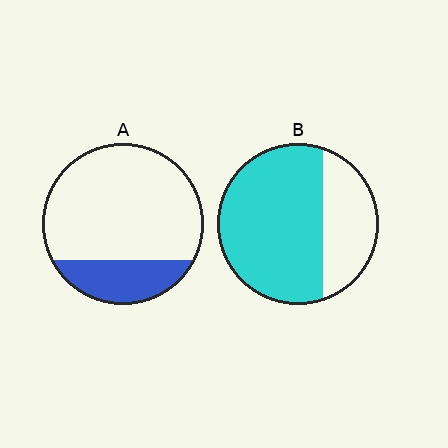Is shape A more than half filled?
No.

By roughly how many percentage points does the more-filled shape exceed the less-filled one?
By roughly 45 percentage points (B over A).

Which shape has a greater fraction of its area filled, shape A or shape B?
Shape B.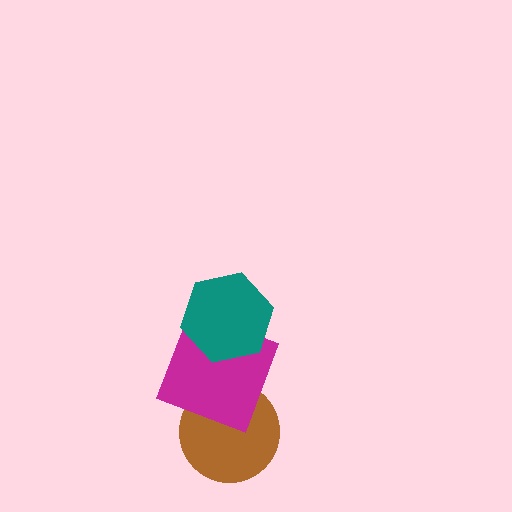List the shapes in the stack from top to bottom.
From top to bottom: the teal hexagon, the magenta square, the brown circle.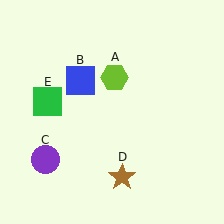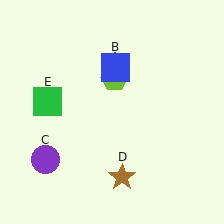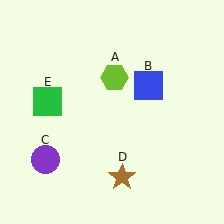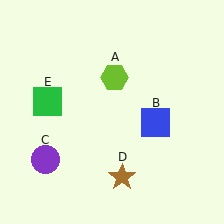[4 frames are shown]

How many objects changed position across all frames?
1 object changed position: blue square (object B).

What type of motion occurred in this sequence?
The blue square (object B) rotated clockwise around the center of the scene.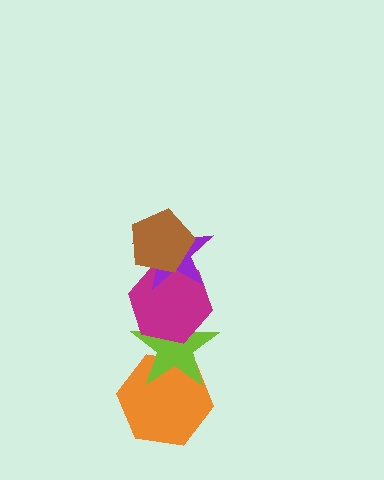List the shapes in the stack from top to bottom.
From top to bottom: the brown pentagon, the purple star, the magenta hexagon, the lime star, the orange hexagon.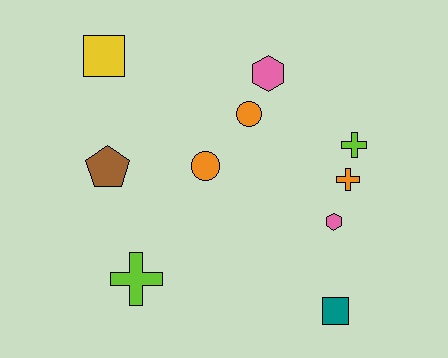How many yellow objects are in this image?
There is 1 yellow object.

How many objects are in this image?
There are 10 objects.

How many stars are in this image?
There are no stars.